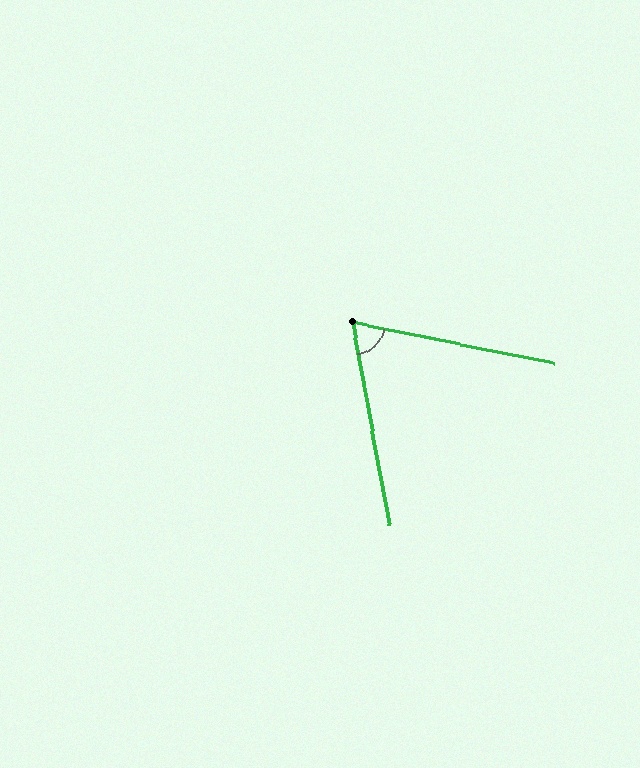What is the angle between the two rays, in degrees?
Approximately 68 degrees.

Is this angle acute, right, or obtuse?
It is acute.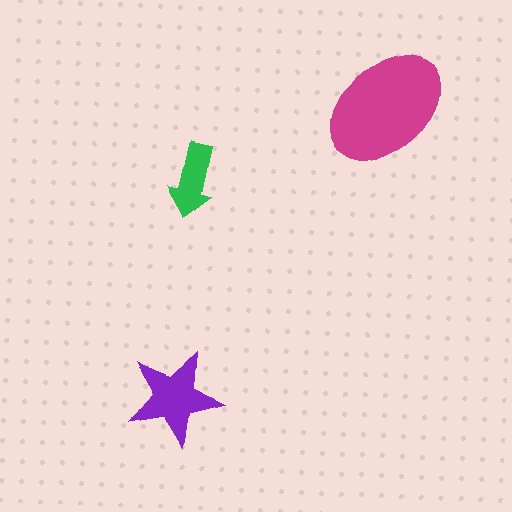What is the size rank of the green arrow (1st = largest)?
3rd.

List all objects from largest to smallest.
The magenta ellipse, the purple star, the green arrow.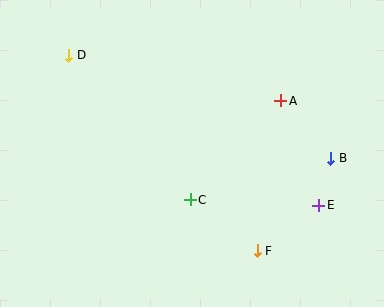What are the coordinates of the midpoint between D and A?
The midpoint between D and A is at (175, 78).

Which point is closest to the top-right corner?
Point A is closest to the top-right corner.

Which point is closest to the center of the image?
Point C at (190, 200) is closest to the center.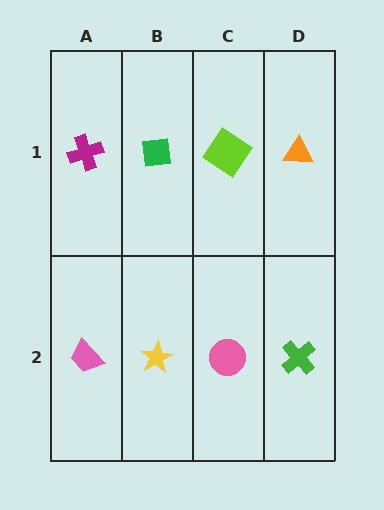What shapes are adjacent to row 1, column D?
A green cross (row 2, column D), a lime diamond (row 1, column C).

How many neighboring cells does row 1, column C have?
3.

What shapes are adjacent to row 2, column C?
A lime diamond (row 1, column C), a yellow star (row 2, column B), a green cross (row 2, column D).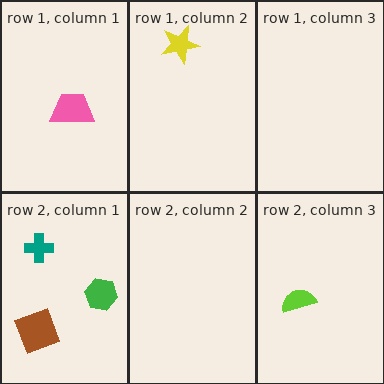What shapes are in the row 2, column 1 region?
The teal cross, the green hexagon, the brown square.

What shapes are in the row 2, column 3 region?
The lime semicircle.